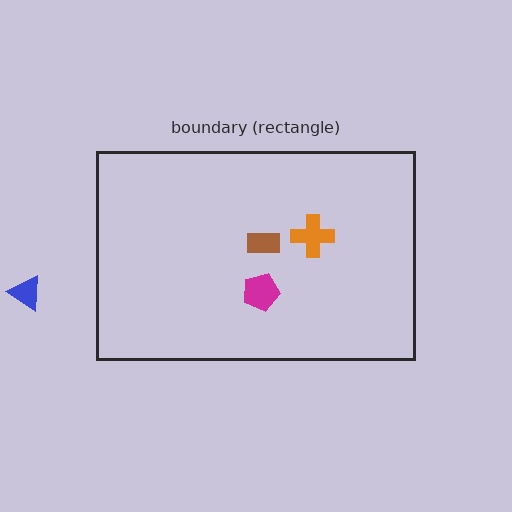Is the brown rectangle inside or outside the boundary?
Inside.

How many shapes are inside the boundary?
3 inside, 1 outside.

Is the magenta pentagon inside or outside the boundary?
Inside.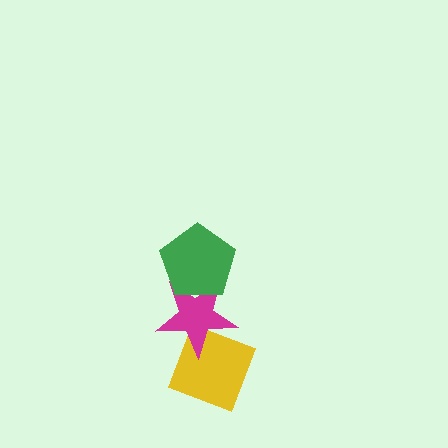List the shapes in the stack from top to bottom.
From top to bottom: the green pentagon, the magenta star, the yellow diamond.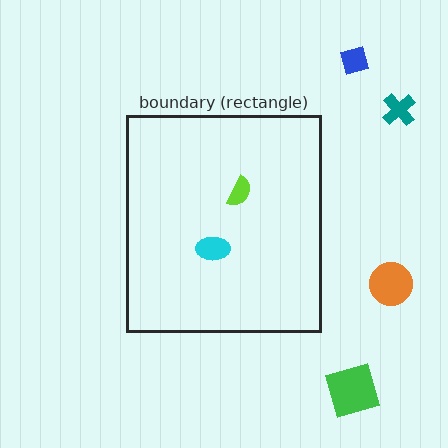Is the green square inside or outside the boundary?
Outside.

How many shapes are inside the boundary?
2 inside, 4 outside.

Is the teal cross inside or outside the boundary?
Outside.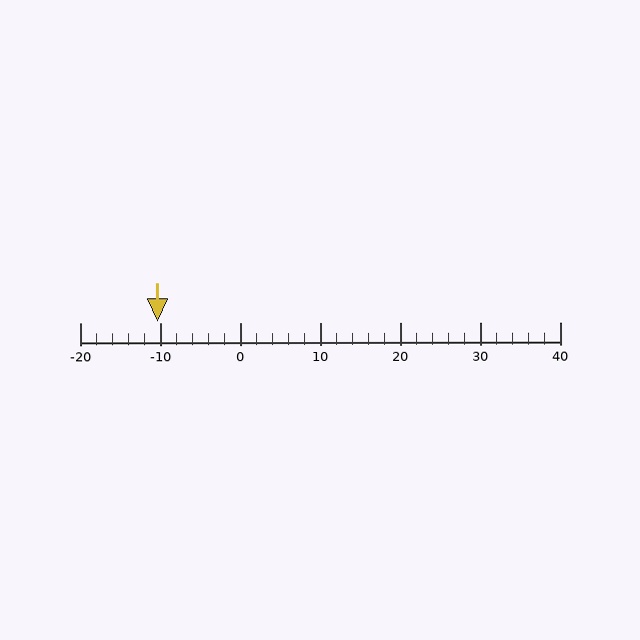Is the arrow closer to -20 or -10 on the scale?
The arrow is closer to -10.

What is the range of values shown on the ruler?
The ruler shows values from -20 to 40.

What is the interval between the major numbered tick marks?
The major tick marks are spaced 10 units apart.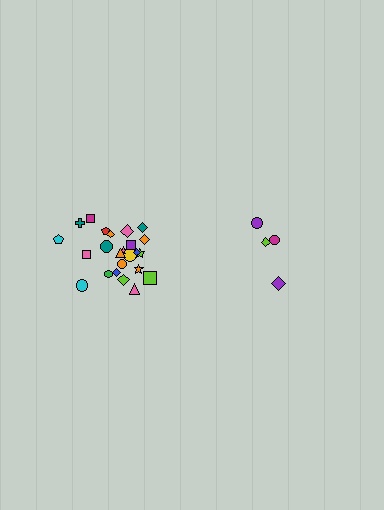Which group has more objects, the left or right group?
The left group.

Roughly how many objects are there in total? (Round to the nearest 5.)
Roughly 30 objects in total.